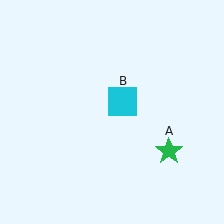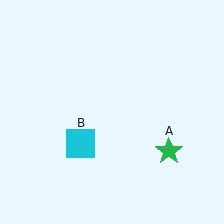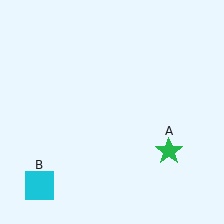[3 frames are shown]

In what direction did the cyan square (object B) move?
The cyan square (object B) moved down and to the left.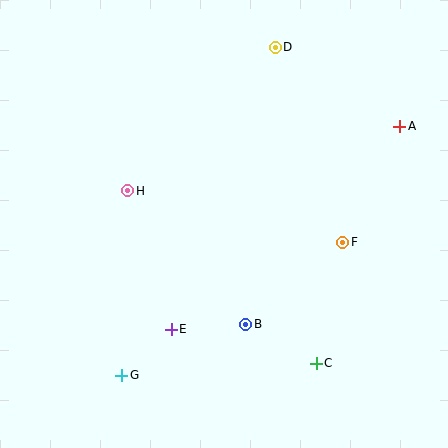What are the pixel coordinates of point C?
Point C is at (316, 363).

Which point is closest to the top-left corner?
Point H is closest to the top-left corner.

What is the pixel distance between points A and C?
The distance between A and C is 251 pixels.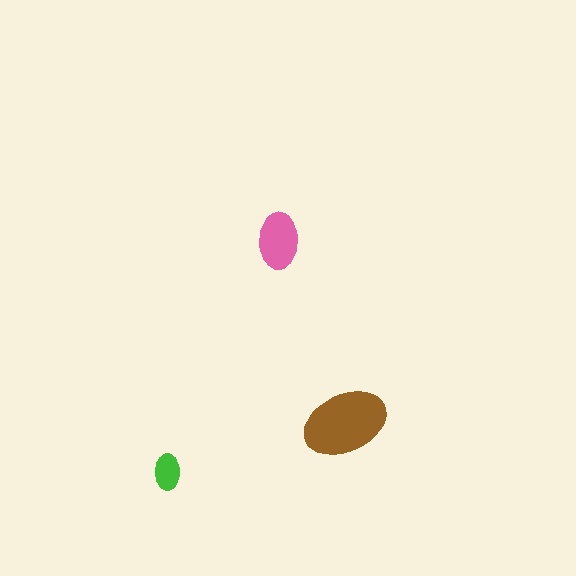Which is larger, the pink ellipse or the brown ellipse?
The brown one.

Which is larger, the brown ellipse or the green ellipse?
The brown one.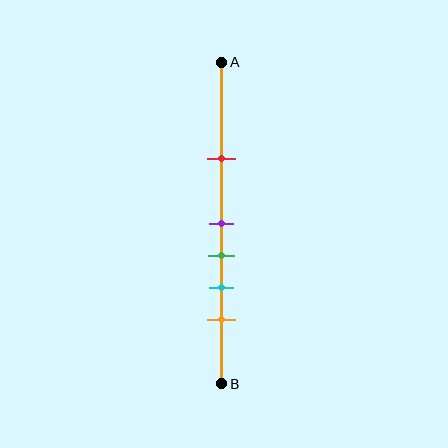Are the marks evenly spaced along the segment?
No, the marks are not evenly spaced.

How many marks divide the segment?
There are 5 marks dividing the segment.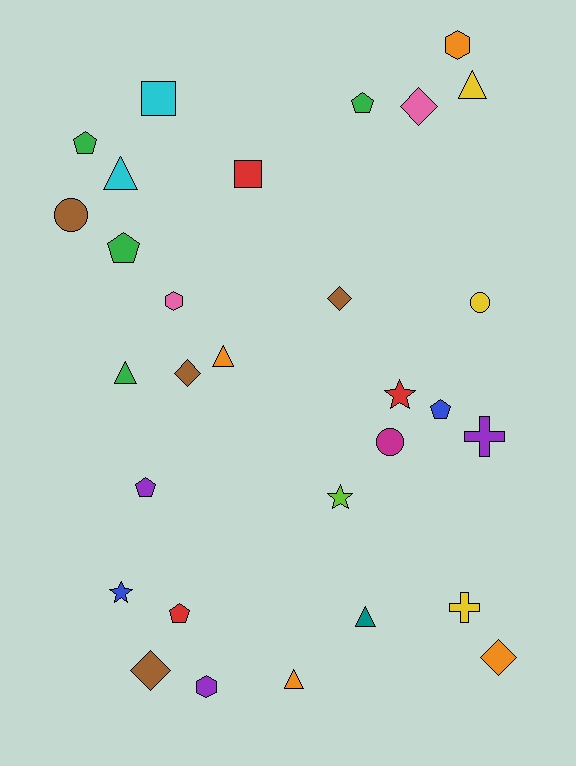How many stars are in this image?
There are 3 stars.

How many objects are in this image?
There are 30 objects.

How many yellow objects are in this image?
There are 3 yellow objects.